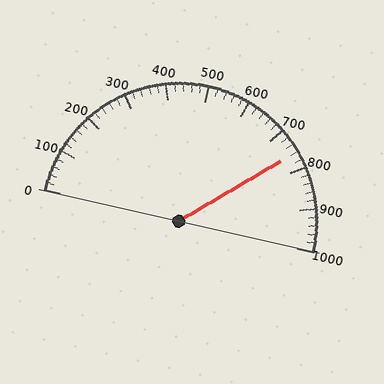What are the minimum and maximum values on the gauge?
The gauge ranges from 0 to 1000.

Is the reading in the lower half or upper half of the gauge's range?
The reading is in the upper half of the range (0 to 1000).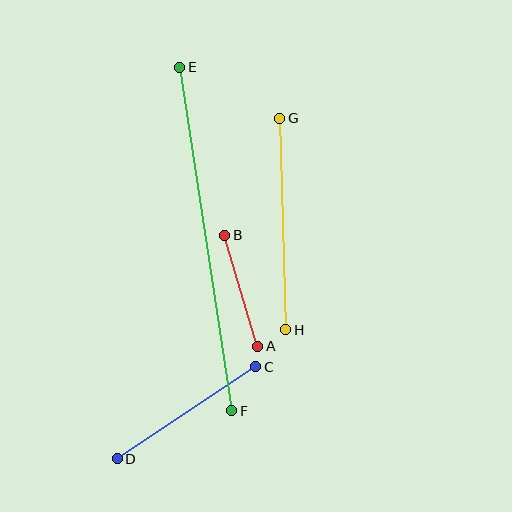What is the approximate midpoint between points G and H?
The midpoint is at approximately (283, 224) pixels.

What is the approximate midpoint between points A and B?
The midpoint is at approximately (241, 291) pixels.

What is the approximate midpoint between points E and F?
The midpoint is at approximately (206, 239) pixels.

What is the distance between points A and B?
The distance is approximately 116 pixels.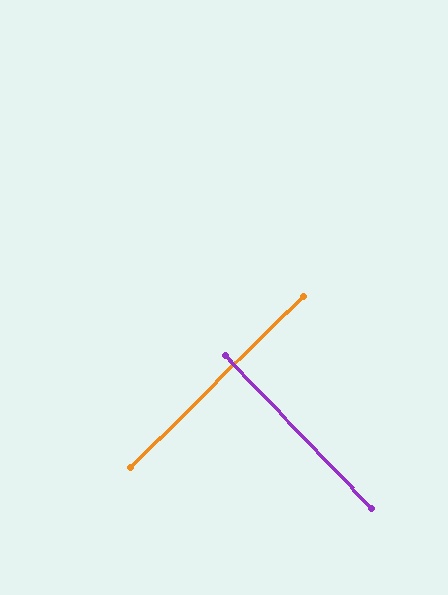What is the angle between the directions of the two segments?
Approximately 89 degrees.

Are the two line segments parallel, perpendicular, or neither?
Perpendicular — they meet at approximately 89°.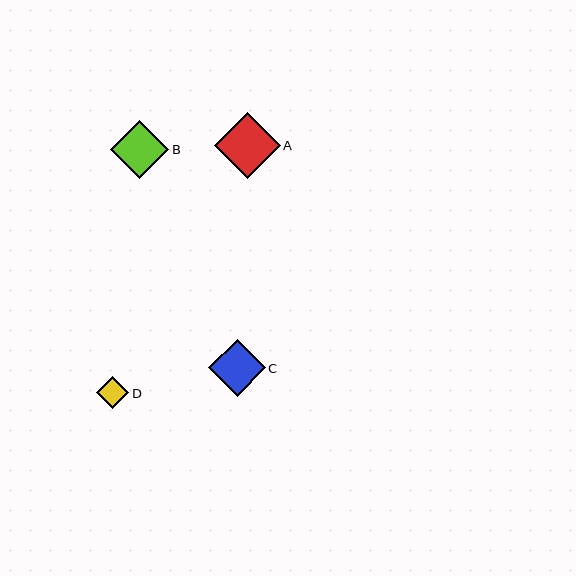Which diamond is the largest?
Diamond A is the largest with a size of approximately 65 pixels.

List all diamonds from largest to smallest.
From largest to smallest: A, B, C, D.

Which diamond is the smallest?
Diamond D is the smallest with a size of approximately 32 pixels.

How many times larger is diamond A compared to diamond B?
Diamond A is approximately 1.1 times the size of diamond B.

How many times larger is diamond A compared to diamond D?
Diamond A is approximately 2.0 times the size of diamond D.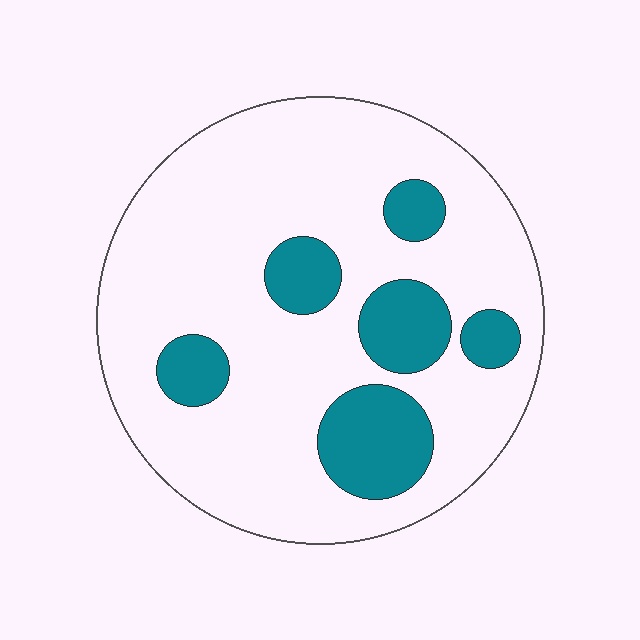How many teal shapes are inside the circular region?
6.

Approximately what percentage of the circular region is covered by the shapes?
Approximately 20%.